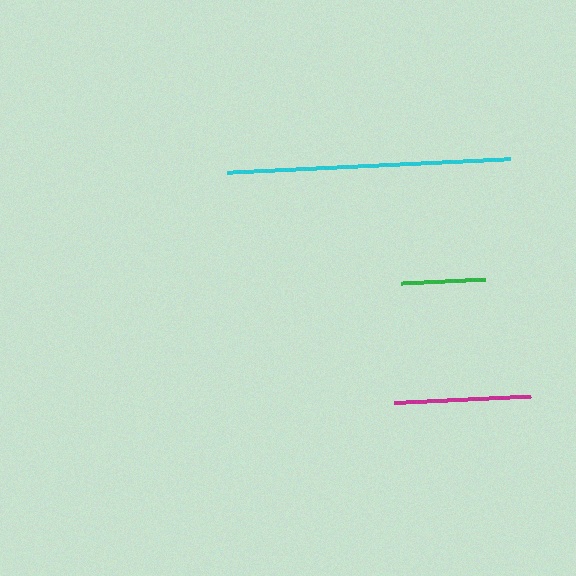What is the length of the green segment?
The green segment is approximately 84 pixels long.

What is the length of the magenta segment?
The magenta segment is approximately 137 pixels long.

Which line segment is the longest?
The cyan line is the longest at approximately 283 pixels.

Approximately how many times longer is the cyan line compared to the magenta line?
The cyan line is approximately 2.1 times the length of the magenta line.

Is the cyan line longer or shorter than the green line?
The cyan line is longer than the green line.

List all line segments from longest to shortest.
From longest to shortest: cyan, magenta, green.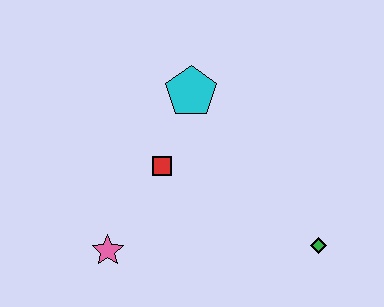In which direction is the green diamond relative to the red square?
The green diamond is to the right of the red square.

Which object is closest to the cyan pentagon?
The red square is closest to the cyan pentagon.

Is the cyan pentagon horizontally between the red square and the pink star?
No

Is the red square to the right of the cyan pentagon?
No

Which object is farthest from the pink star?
The green diamond is farthest from the pink star.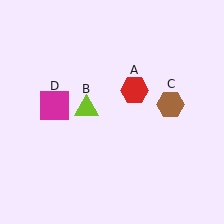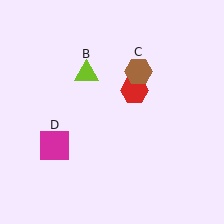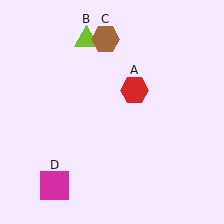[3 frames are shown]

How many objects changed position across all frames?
3 objects changed position: lime triangle (object B), brown hexagon (object C), magenta square (object D).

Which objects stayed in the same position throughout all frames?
Red hexagon (object A) remained stationary.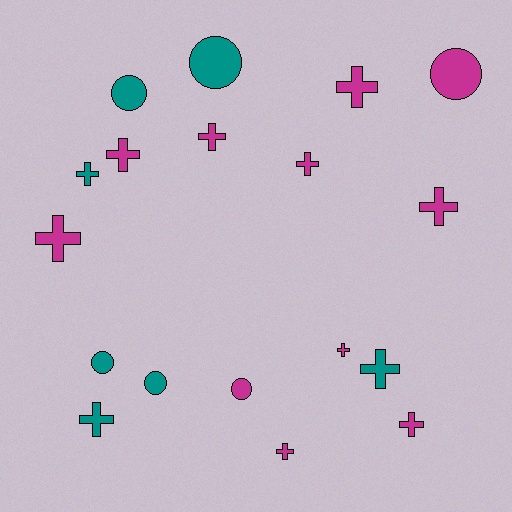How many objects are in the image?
There are 18 objects.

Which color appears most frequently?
Magenta, with 11 objects.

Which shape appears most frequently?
Cross, with 12 objects.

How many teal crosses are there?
There are 3 teal crosses.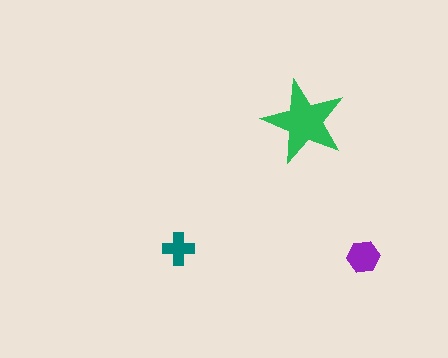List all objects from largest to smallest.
The green star, the purple hexagon, the teal cross.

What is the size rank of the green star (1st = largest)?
1st.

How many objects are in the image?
There are 3 objects in the image.